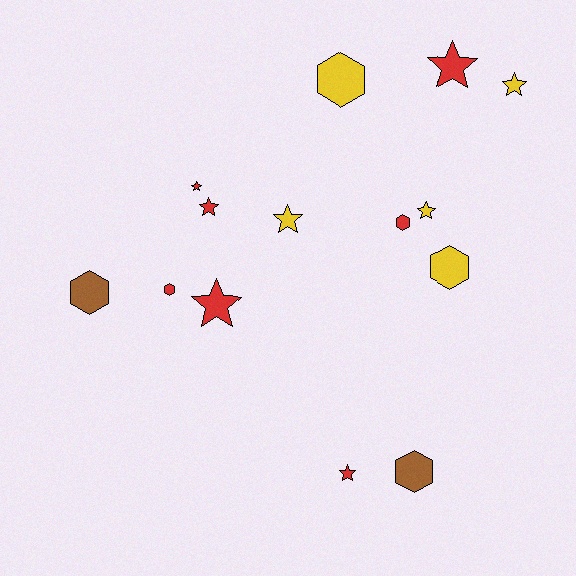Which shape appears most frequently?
Star, with 8 objects.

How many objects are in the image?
There are 14 objects.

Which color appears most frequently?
Red, with 7 objects.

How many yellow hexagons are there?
There are 2 yellow hexagons.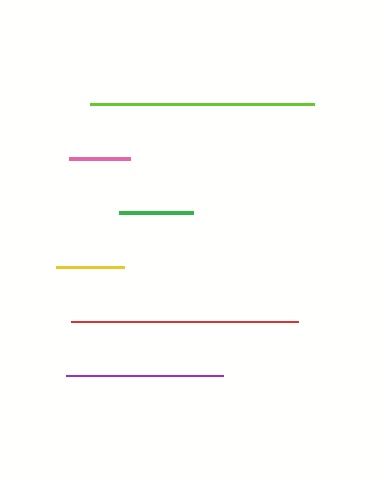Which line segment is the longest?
The red line is the longest at approximately 227 pixels.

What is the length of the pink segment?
The pink segment is approximately 61 pixels long.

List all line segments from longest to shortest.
From longest to shortest: red, lime, purple, green, yellow, pink.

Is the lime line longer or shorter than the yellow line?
The lime line is longer than the yellow line.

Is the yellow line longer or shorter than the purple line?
The purple line is longer than the yellow line.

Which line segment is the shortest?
The pink line is the shortest at approximately 61 pixels.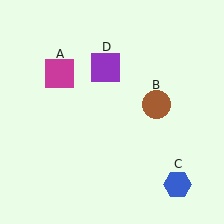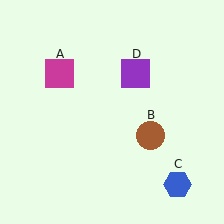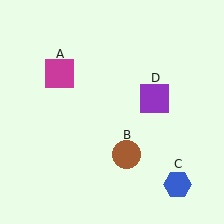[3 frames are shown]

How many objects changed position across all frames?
2 objects changed position: brown circle (object B), purple square (object D).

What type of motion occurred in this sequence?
The brown circle (object B), purple square (object D) rotated clockwise around the center of the scene.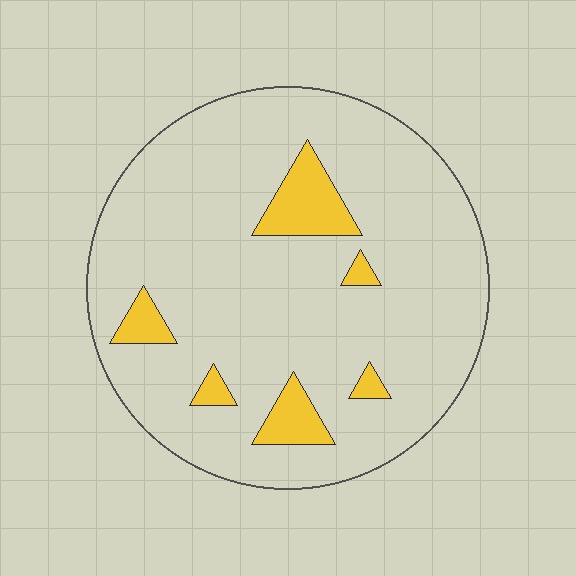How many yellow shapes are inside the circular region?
6.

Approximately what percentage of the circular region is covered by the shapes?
Approximately 10%.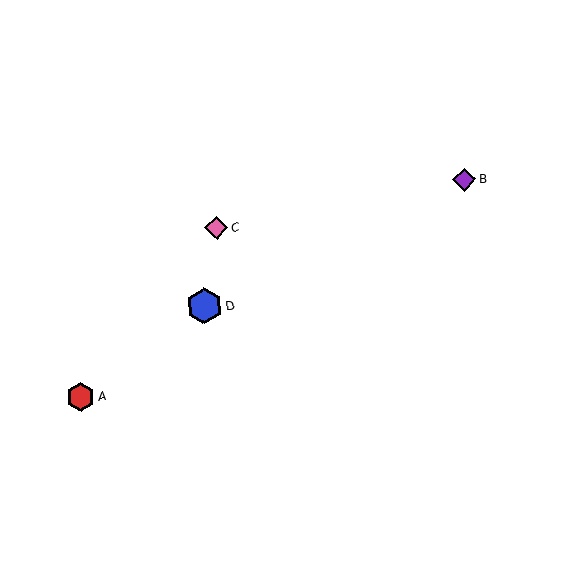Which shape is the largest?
The blue hexagon (labeled D) is the largest.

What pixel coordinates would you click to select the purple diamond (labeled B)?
Click at (464, 180) to select the purple diamond B.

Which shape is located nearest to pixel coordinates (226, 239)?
The pink diamond (labeled C) at (216, 228) is nearest to that location.